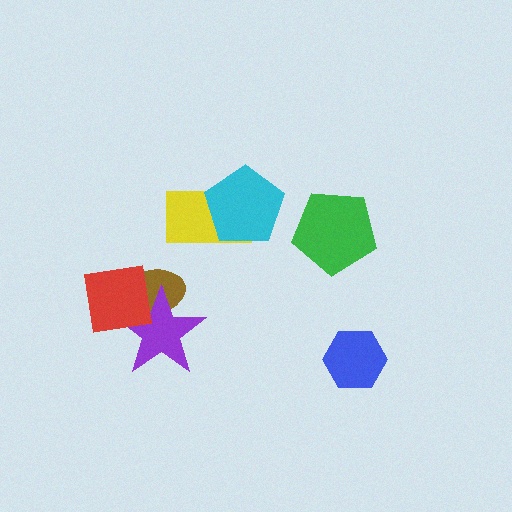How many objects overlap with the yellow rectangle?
1 object overlaps with the yellow rectangle.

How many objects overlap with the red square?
2 objects overlap with the red square.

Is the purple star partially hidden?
Yes, it is partially covered by another shape.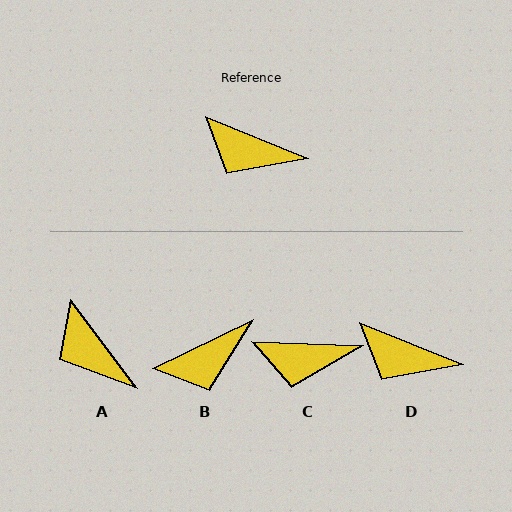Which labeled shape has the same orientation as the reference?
D.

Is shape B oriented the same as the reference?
No, it is off by about 48 degrees.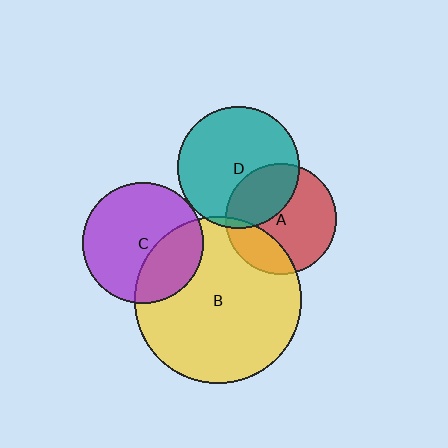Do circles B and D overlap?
Yes.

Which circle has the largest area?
Circle B (yellow).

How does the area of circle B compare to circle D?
Approximately 1.9 times.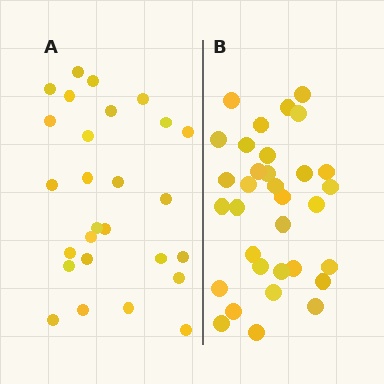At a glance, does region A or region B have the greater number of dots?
Region B (the right region) has more dots.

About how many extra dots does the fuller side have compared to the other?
Region B has about 6 more dots than region A.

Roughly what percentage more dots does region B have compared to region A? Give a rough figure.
About 20% more.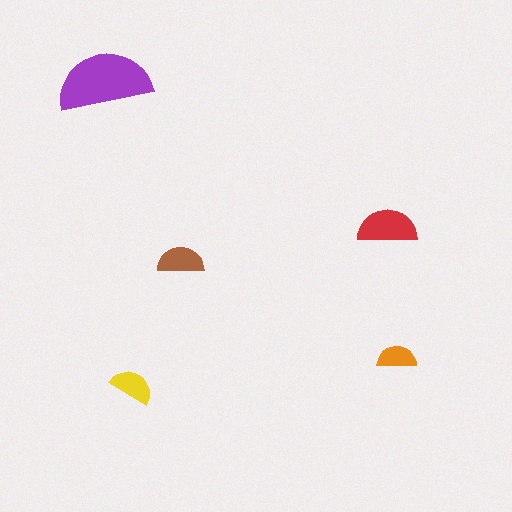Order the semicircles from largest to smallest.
the purple one, the red one, the brown one, the yellow one, the orange one.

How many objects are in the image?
There are 5 objects in the image.